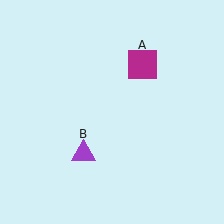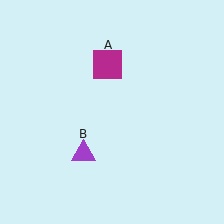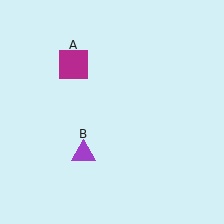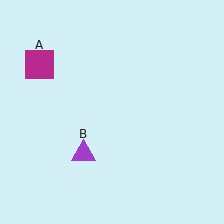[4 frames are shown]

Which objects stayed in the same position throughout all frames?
Purple triangle (object B) remained stationary.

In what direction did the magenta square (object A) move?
The magenta square (object A) moved left.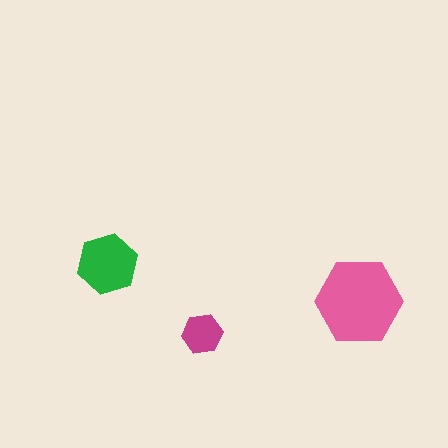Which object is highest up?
The green hexagon is topmost.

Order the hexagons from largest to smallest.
the pink one, the green one, the magenta one.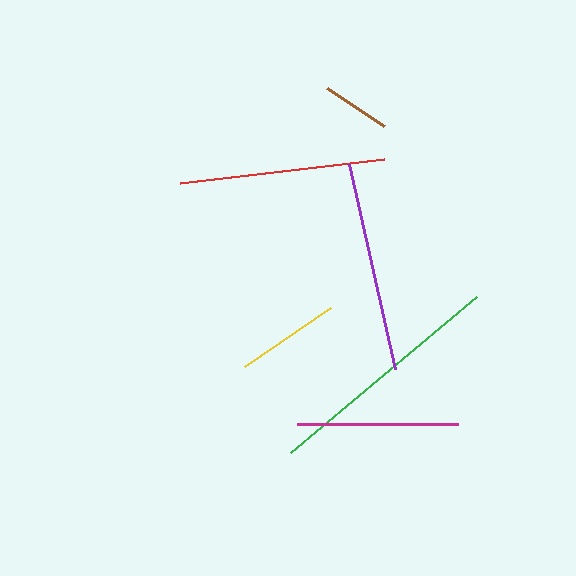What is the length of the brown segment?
The brown segment is approximately 68 pixels long.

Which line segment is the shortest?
The brown line is the shortest at approximately 68 pixels.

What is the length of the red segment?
The red segment is approximately 205 pixels long.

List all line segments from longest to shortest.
From longest to shortest: green, purple, red, magenta, yellow, brown.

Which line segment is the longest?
The green line is the longest at approximately 243 pixels.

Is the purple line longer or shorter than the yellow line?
The purple line is longer than the yellow line.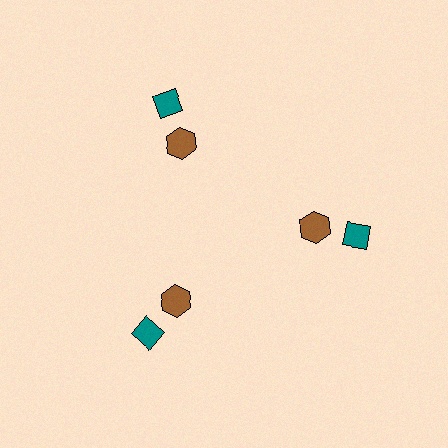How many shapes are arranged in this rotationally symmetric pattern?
There are 6 shapes, arranged in 3 groups of 2.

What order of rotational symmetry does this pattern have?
This pattern has 3-fold rotational symmetry.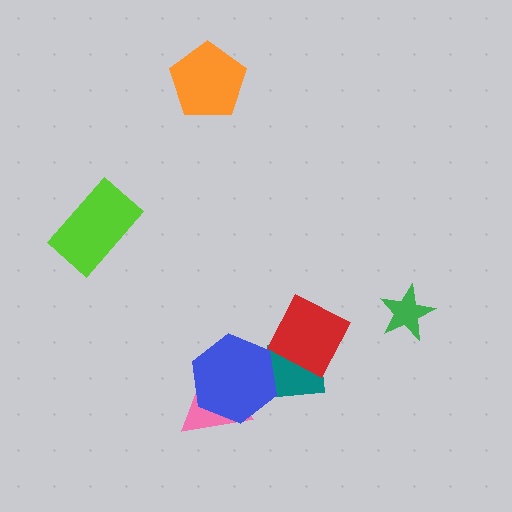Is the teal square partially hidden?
Yes, it is partially covered by another shape.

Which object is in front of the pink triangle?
The blue hexagon is in front of the pink triangle.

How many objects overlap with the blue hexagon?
2 objects overlap with the blue hexagon.